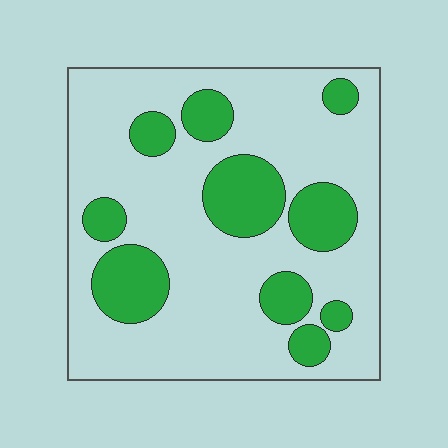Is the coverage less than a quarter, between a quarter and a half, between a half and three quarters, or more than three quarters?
Between a quarter and a half.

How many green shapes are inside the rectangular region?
10.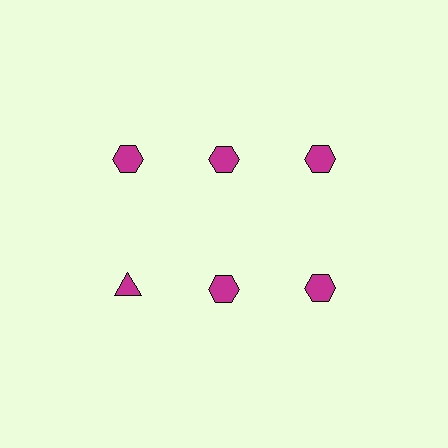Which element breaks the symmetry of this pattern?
The magenta triangle in the second row, leftmost column breaks the symmetry. All other shapes are magenta hexagons.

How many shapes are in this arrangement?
There are 6 shapes arranged in a grid pattern.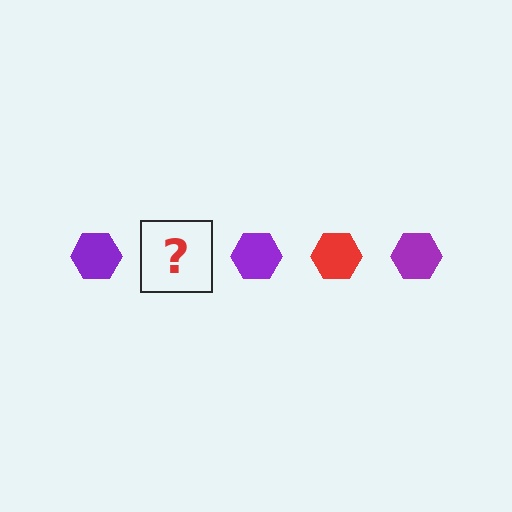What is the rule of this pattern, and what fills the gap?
The rule is that the pattern cycles through purple, red hexagons. The gap should be filled with a red hexagon.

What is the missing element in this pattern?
The missing element is a red hexagon.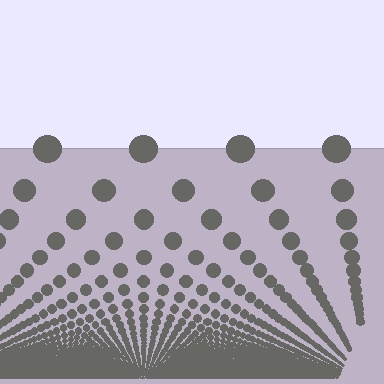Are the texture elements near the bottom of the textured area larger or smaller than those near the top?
Smaller. The gradient is inverted — elements near the bottom are smaller and denser.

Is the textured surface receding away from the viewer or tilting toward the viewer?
The surface appears to tilt toward the viewer. Texture elements get larger and sparser toward the top.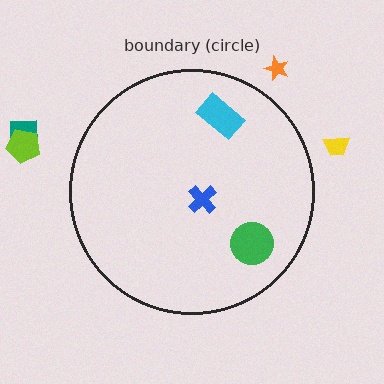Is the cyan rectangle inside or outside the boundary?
Inside.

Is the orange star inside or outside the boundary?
Outside.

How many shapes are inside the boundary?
3 inside, 4 outside.